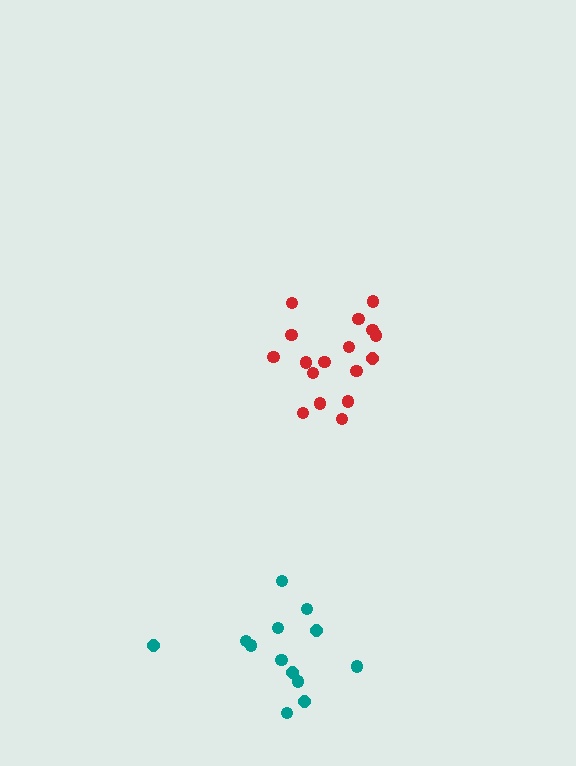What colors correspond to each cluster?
The clusters are colored: red, teal.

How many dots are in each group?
Group 1: 17 dots, Group 2: 13 dots (30 total).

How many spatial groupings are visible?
There are 2 spatial groupings.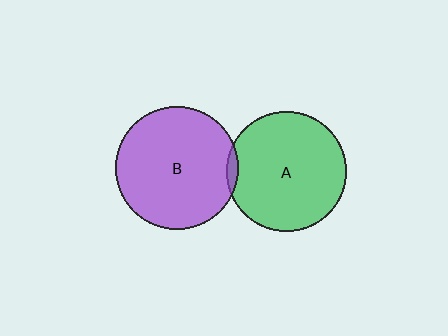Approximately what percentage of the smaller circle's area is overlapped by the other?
Approximately 5%.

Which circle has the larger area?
Circle B (purple).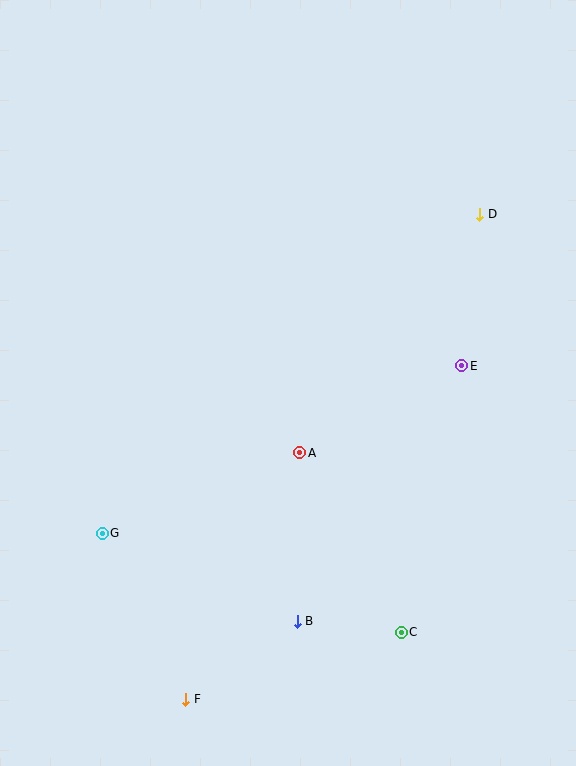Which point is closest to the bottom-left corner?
Point F is closest to the bottom-left corner.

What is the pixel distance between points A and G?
The distance between A and G is 214 pixels.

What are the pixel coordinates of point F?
Point F is at (186, 699).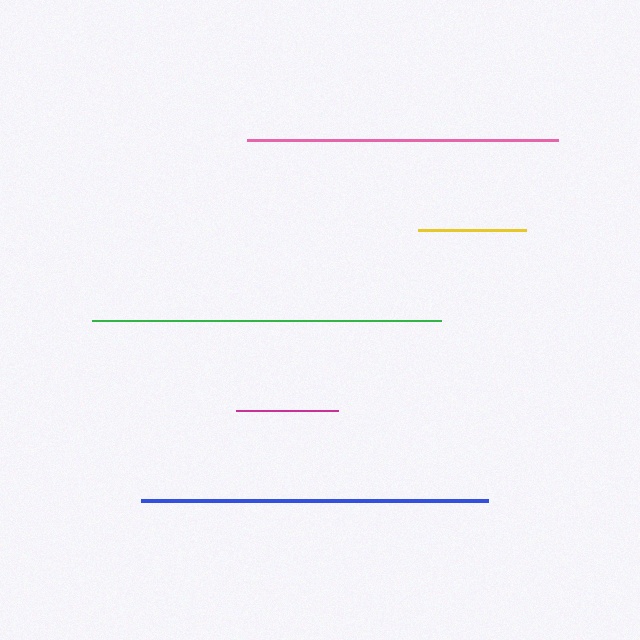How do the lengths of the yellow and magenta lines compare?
The yellow and magenta lines are approximately the same length.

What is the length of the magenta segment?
The magenta segment is approximately 102 pixels long.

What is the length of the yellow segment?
The yellow segment is approximately 108 pixels long.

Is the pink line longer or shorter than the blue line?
The blue line is longer than the pink line.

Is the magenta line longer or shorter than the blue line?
The blue line is longer than the magenta line.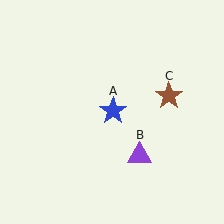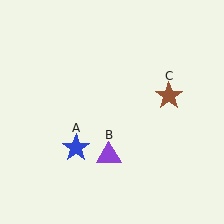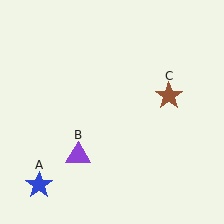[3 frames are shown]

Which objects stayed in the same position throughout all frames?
Brown star (object C) remained stationary.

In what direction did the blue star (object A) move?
The blue star (object A) moved down and to the left.